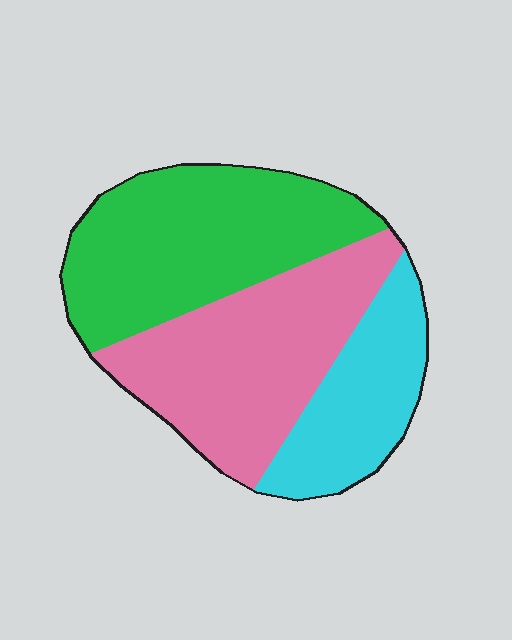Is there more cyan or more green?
Green.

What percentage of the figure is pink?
Pink covers roughly 40% of the figure.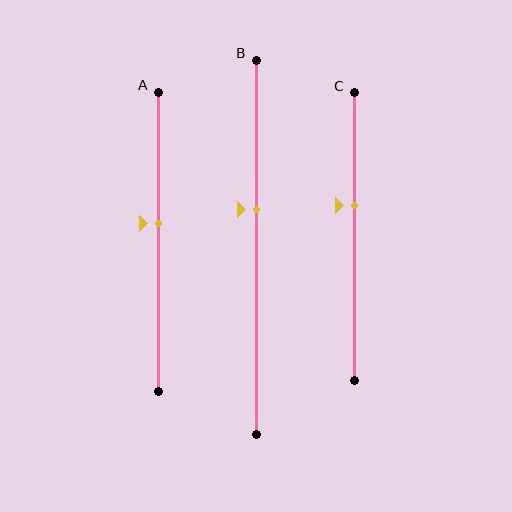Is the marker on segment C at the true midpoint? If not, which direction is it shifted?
No, the marker on segment C is shifted upward by about 11% of the segment length.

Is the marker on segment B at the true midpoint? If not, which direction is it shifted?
No, the marker on segment B is shifted upward by about 10% of the segment length.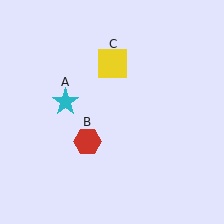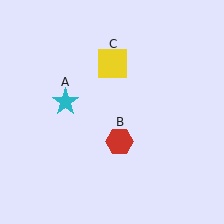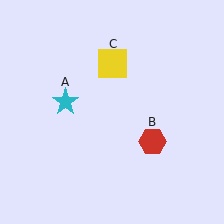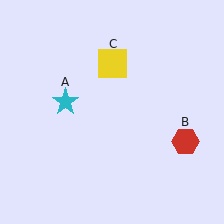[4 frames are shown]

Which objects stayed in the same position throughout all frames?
Cyan star (object A) and yellow square (object C) remained stationary.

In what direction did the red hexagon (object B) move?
The red hexagon (object B) moved right.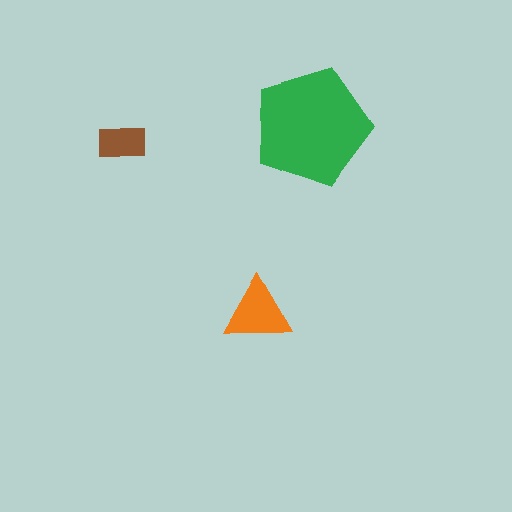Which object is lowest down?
The orange triangle is bottommost.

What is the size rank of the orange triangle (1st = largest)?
2nd.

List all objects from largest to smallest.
The green pentagon, the orange triangle, the brown rectangle.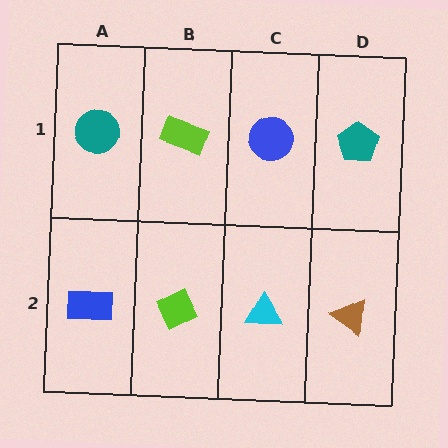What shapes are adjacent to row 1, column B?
A lime diamond (row 2, column B), a teal circle (row 1, column A), a blue circle (row 1, column C).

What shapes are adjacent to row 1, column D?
A brown triangle (row 2, column D), a blue circle (row 1, column C).